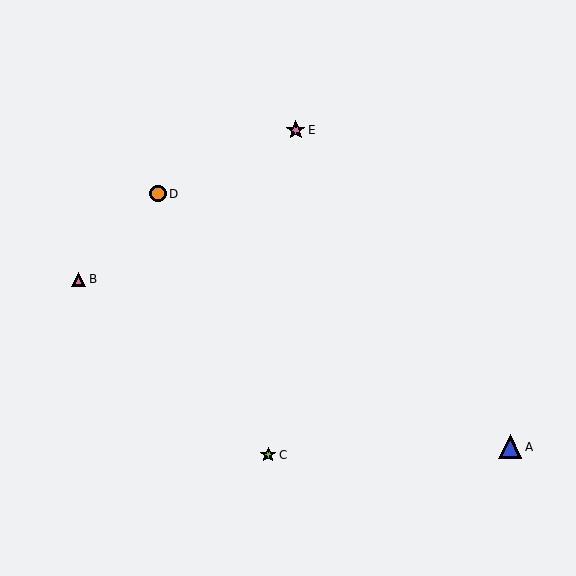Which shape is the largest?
The blue triangle (labeled A) is the largest.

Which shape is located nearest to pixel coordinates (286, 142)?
The pink star (labeled E) at (296, 130) is nearest to that location.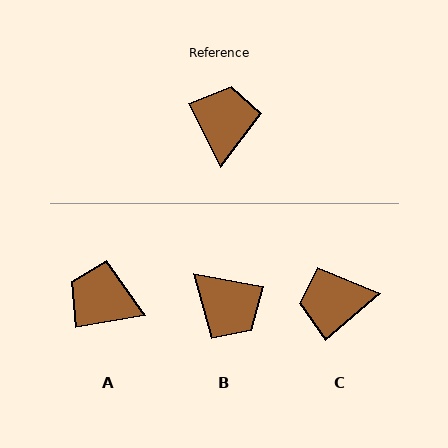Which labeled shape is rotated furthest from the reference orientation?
B, about 127 degrees away.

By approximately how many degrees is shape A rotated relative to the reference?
Approximately 73 degrees counter-clockwise.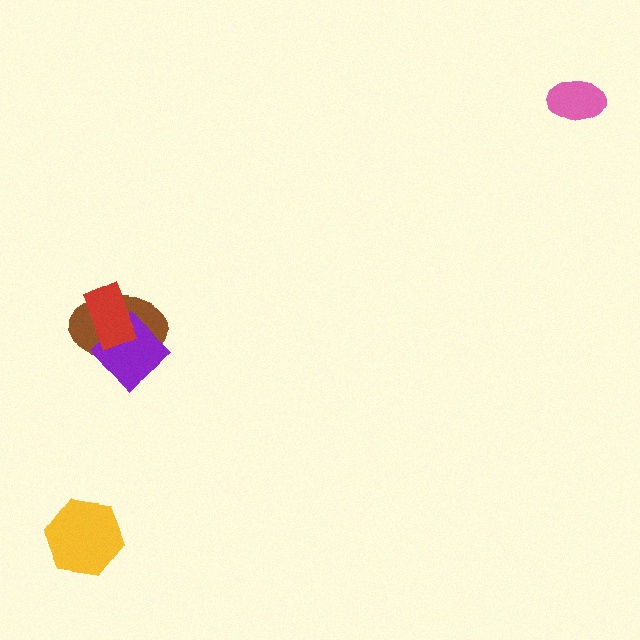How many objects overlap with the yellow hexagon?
0 objects overlap with the yellow hexagon.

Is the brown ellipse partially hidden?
Yes, it is partially covered by another shape.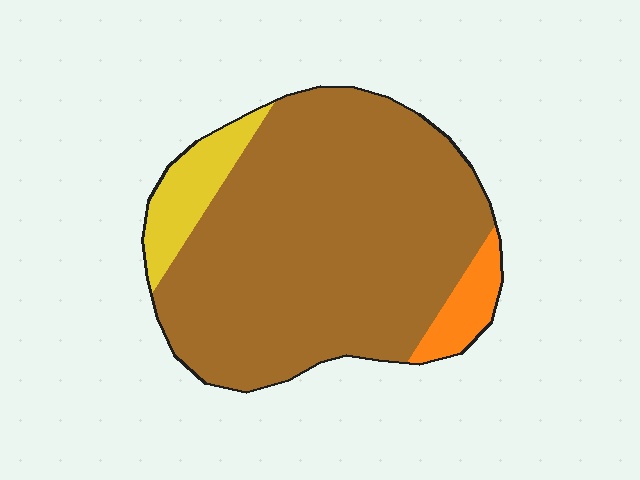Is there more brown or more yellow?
Brown.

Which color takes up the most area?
Brown, at roughly 85%.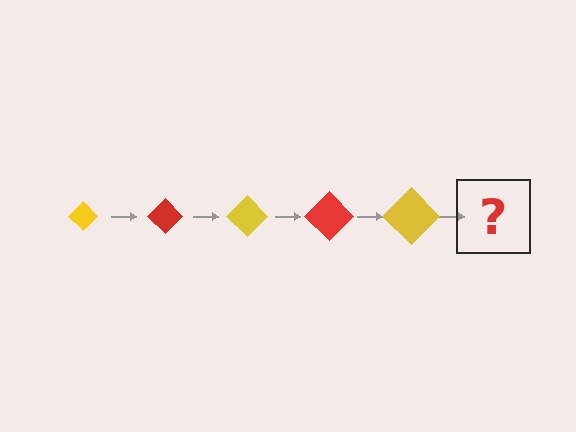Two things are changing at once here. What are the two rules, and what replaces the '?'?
The two rules are that the diamond grows larger each step and the color cycles through yellow and red. The '?' should be a red diamond, larger than the previous one.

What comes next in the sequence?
The next element should be a red diamond, larger than the previous one.